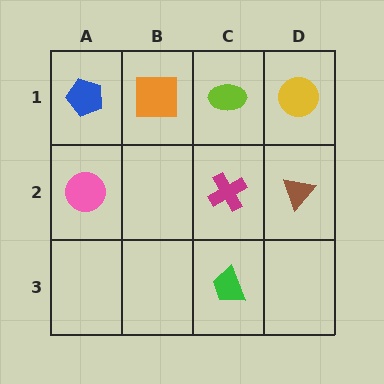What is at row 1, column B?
An orange square.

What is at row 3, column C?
A green trapezoid.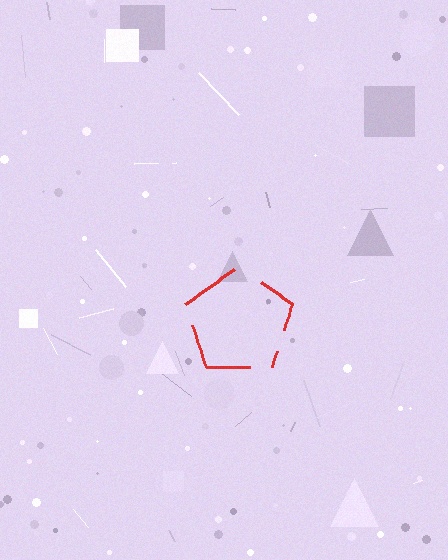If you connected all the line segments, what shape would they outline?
They would outline a pentagon.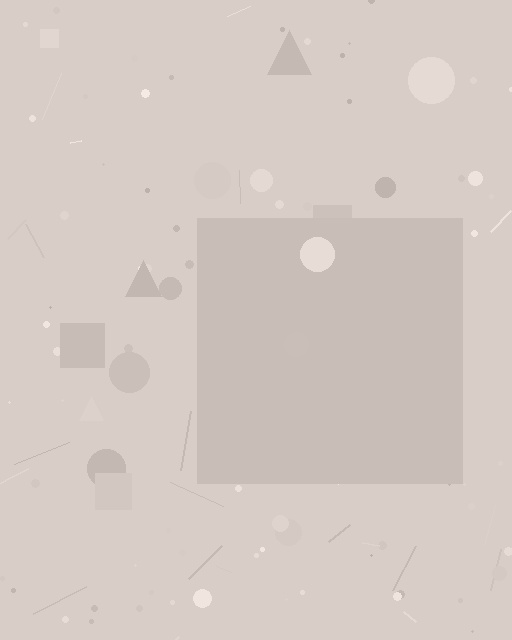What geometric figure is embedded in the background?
A square is embedded in the background.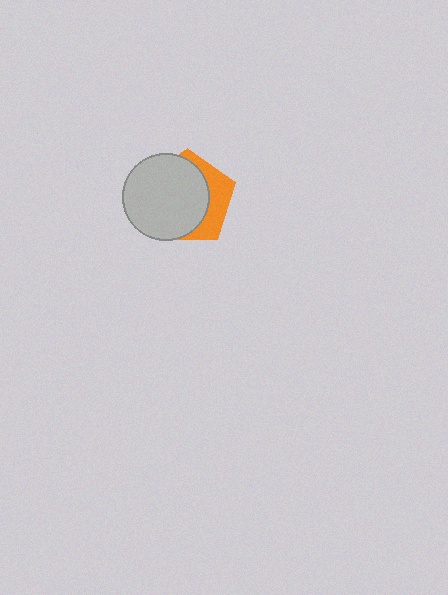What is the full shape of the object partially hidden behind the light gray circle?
The partially hidden object is an orange pentagon.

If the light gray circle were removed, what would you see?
You would see the complete orange pentagon.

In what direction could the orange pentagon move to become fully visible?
The orange pentagon could move right. That would shift it out from behind the light gray circle entirely.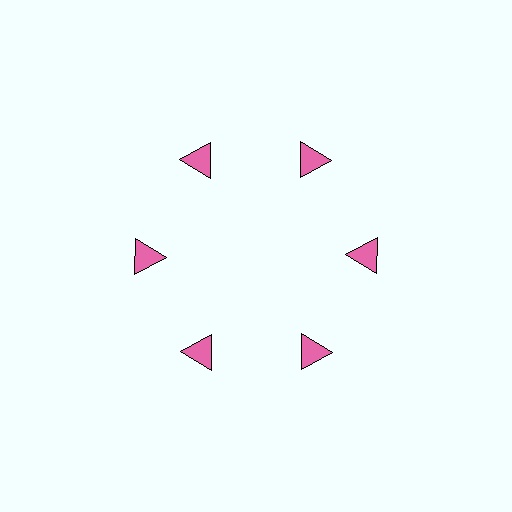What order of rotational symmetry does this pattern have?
This pattern has 6-fold rotational symmetry.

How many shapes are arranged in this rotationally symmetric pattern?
There are 6 shapes, arranged in 6 groups of 1.